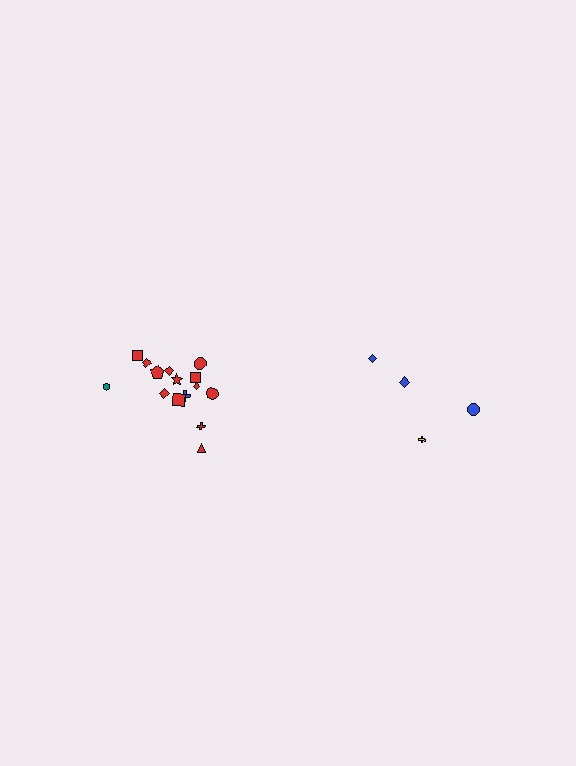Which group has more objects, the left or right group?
The left group.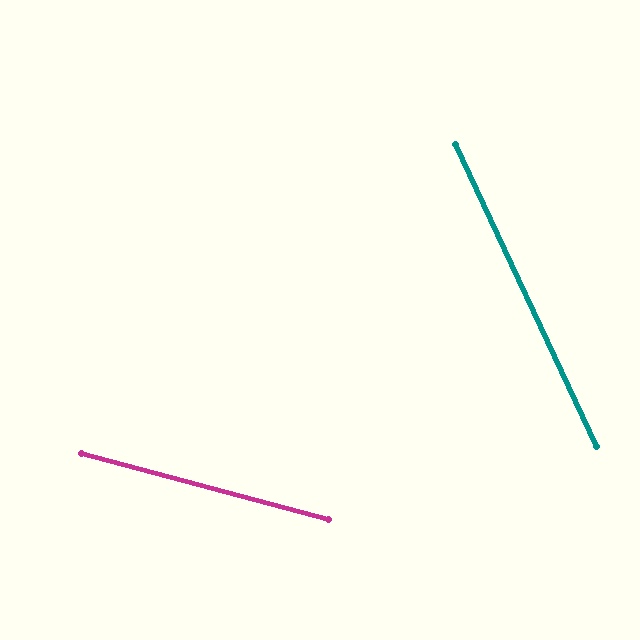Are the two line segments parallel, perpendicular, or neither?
Neither parallel nor perpendicular — they differ by about 50°.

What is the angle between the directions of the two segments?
Approximately 50 degrees.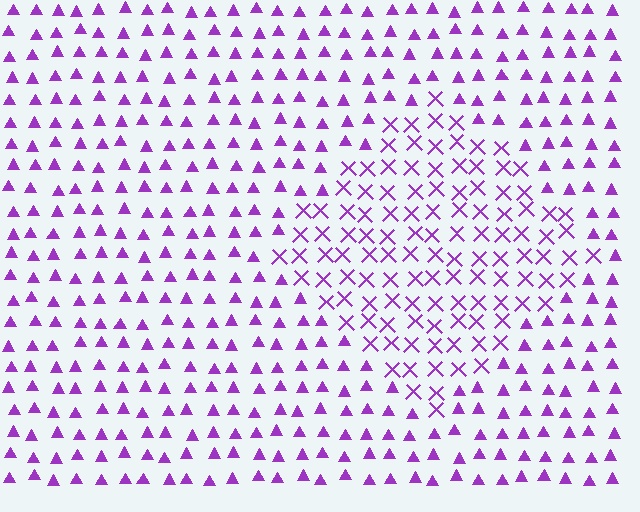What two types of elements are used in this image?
The image uses X marks inside the diamond region and triangles outside it.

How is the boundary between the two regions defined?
The boundary is defined by a change in element shape: X marks inside vs. triangles outside. All elements share the same color and spacing.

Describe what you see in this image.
The image is filled with small purple elements arranged in a uniform grid. A diamond-shaped region contains X marks, while the surrounding area contains triangles. The boundary is defined purely by the change in element shape.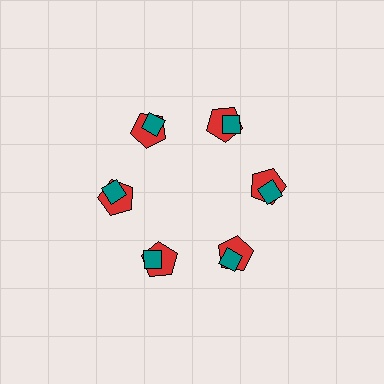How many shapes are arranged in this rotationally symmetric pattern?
There are 12 shapes, arranged in 6 groups of 2.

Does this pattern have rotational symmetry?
Yes, this pattern has 6-fold rotational symmetry. It looks the same after rotating 60 degrees around the center.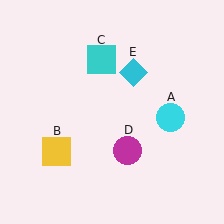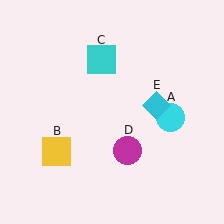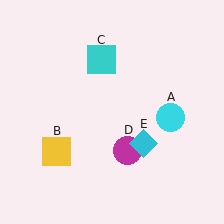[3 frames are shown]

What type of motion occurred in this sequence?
The cyan diamond (object E) rotated clockwise around the center of the scene.